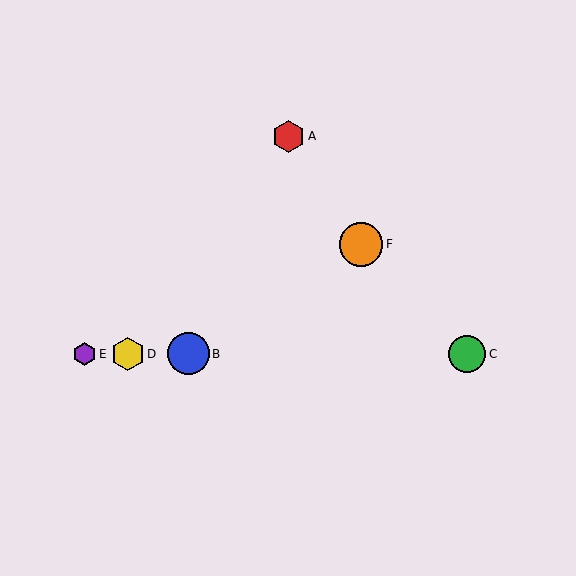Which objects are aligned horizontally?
Objects B, C, D, E are aligned horizontally.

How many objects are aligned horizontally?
4 objects (B, C, D, E) are aligned horizontally.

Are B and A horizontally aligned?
No, B is at y≈354 and A is at y≈136.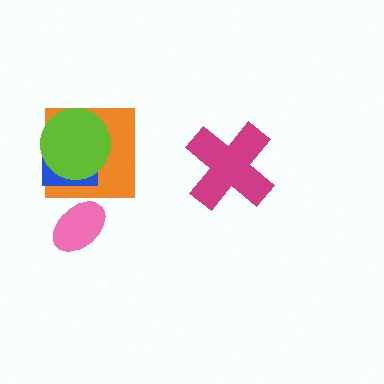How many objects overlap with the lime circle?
2 objects overlap with the lime circle.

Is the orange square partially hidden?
Yes, it is partially covered by another shape.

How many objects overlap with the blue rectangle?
2 objects overlap with the blue rectangle.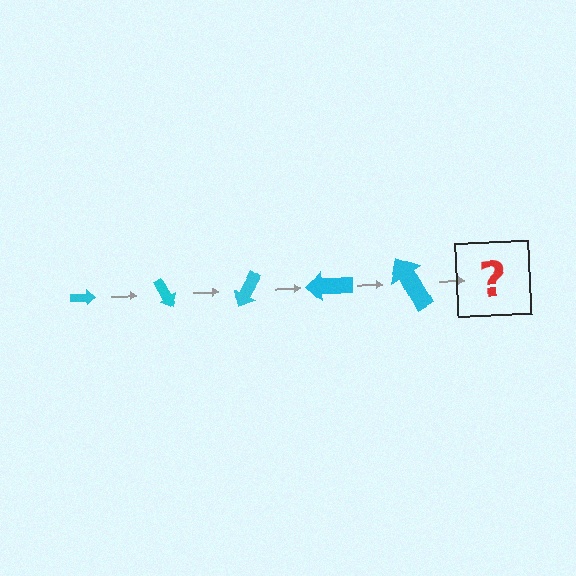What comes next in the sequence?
The next element should be an arrow, larger than the previous one and rotated 300 degrees from the start.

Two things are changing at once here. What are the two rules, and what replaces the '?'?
The two rules are that the arrow grows larger each step and it rotates 60 degrees each step. The '?' should be an arrow, larger than the previous one and rotated 300 degrees from the start.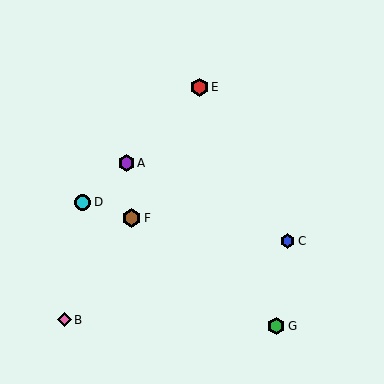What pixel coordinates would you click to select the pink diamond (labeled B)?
Click at (64, 320) to select the pink diamond B.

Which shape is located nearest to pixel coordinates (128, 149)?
The purple hexagon (labeled A) at (126, 163) is nearest to that location.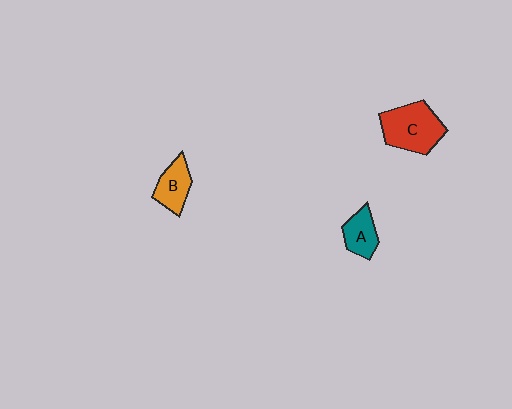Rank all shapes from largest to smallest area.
From largest to smallest: C (red), B (orange), A (teal).